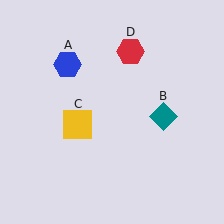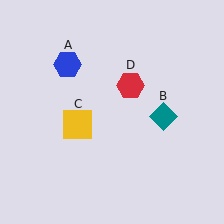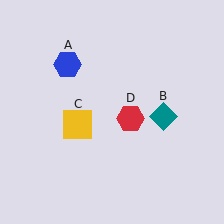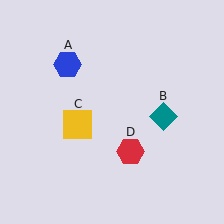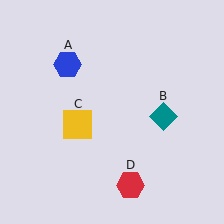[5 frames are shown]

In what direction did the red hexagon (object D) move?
The red hexagon (object D) moved down.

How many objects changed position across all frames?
1 object changed position: red hexagon (object D).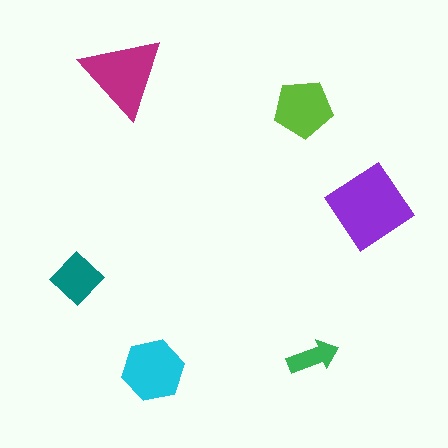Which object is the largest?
The purple diamond.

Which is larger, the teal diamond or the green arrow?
The teal diamond.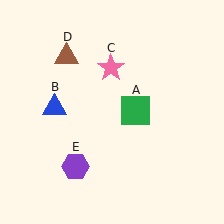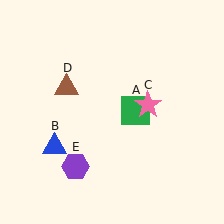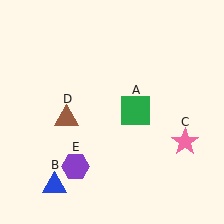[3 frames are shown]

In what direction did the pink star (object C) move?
The pink star (object C) moved down and to the right.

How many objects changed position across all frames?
3 objects changed position: blue triangle (object B), pink star (object C), brown triangle (object D).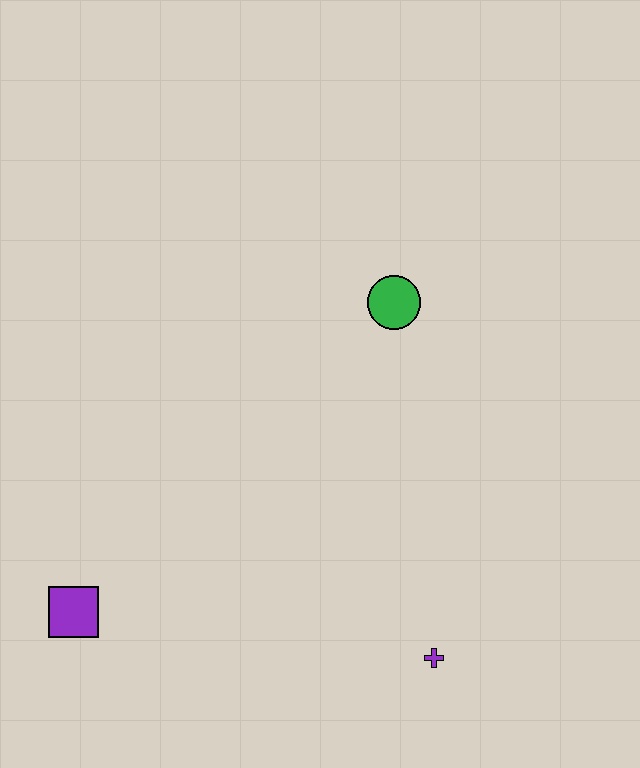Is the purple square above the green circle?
No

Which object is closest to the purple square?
The purple cross is closest to the purple square.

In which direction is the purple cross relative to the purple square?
The purple cross is to the right of the purple square.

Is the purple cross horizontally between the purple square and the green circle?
No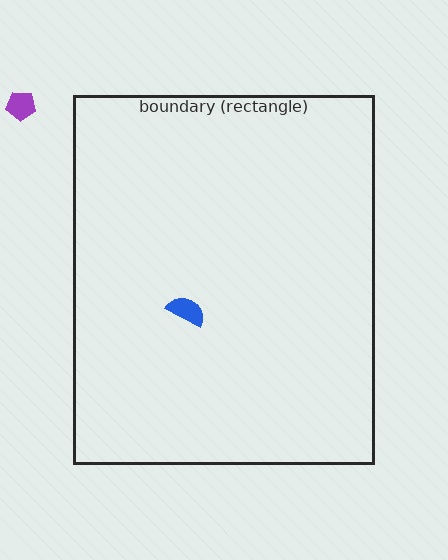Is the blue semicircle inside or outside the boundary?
Inside.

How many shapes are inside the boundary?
1 inside, 1 outside.